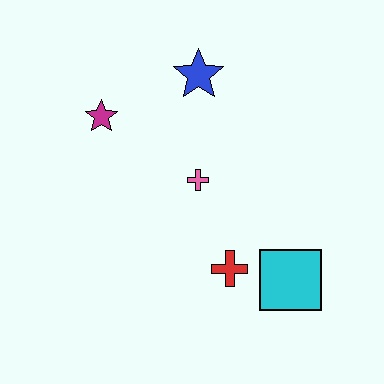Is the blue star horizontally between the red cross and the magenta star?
Yes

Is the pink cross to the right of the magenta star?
Yes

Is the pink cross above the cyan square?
Yes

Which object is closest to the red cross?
The cyan square is closest to the red cross.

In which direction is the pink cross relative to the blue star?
The pink cross is below the blue star.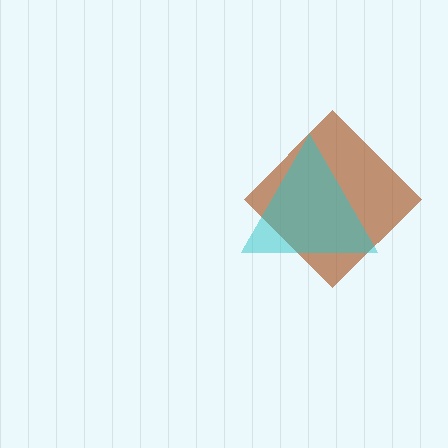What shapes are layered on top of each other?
The layered shapes are: a brown diamond, a cyan triangle.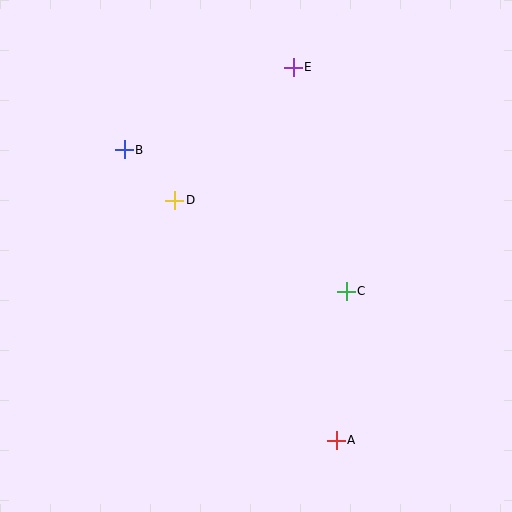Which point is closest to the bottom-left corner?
Point A is closest to the bottom-left corner.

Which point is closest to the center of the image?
Point C at (346, 291) is closest to the center.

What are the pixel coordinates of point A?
Point A is at (336, 440).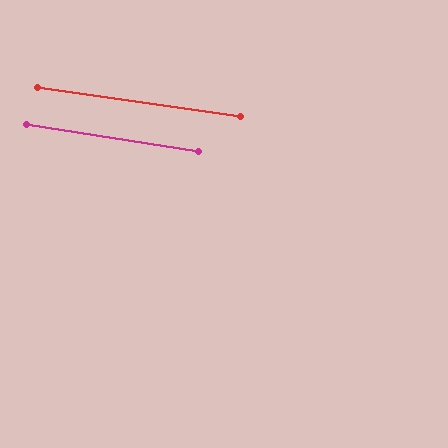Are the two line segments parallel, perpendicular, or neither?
Parallel — their directions differ by only 0.8°.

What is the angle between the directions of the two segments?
Approximately 1 degree.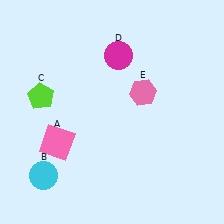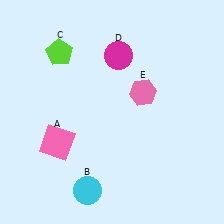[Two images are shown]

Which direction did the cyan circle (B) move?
The cyan circle (B) moved right.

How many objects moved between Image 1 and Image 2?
2 objects moved between the two images.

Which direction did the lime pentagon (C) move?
The lime pentagon (C) moved up.